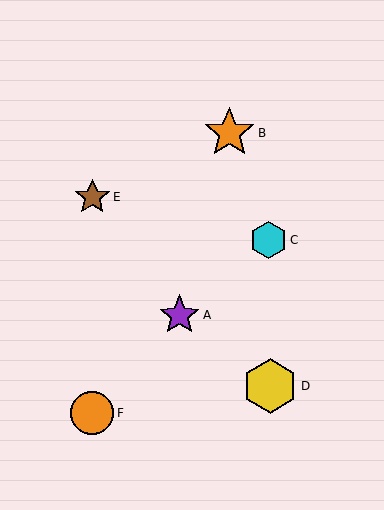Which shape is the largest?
The yellow hexagon (labeled D) is the largest.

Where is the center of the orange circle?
The center of the orange circle is at (92, 413).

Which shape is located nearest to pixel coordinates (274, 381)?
The yellow hexagon (labeled D) at (270, 386) is nearest to that location.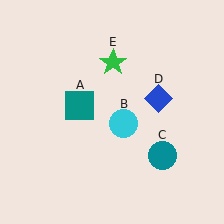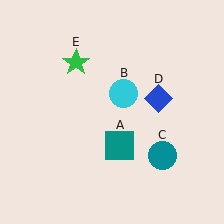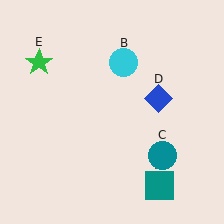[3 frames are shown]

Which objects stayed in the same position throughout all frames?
Teal circle (object C) and blue diamond (object D) remained stationary.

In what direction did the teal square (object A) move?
The teal square (object A) moved down and to the right.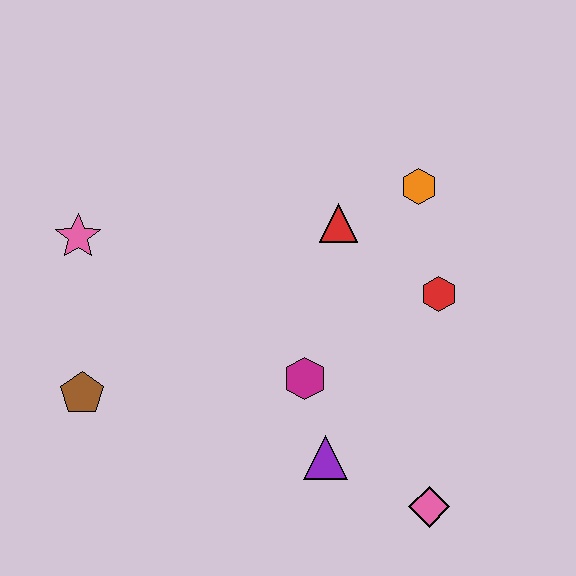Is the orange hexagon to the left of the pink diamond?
Yes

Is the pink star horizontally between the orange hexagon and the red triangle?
No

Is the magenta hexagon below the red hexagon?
Yes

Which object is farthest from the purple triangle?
The pink star is farthest from the purple triangle.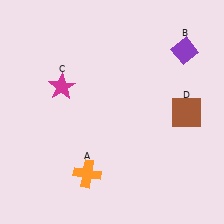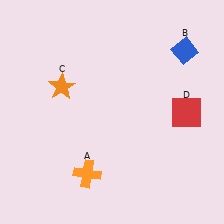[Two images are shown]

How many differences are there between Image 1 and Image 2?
There are 3 differences between the two images.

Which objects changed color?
B changed from purple to blue. C changed from magenta to orange. D changed from brown to red.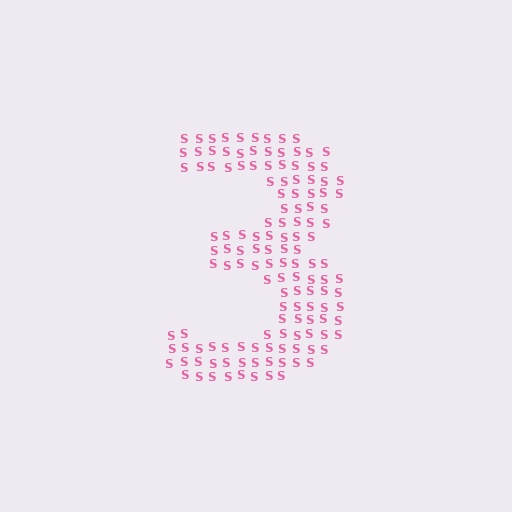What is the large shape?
The large shape is the digit 3.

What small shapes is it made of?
It is made of small letter S's.